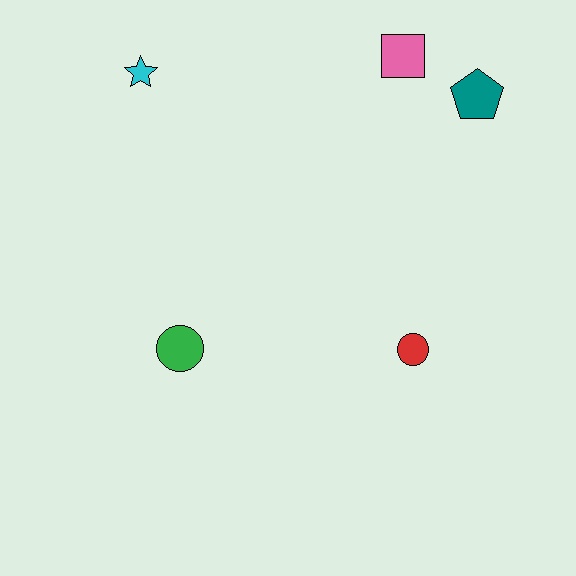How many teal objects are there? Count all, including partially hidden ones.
There is 1 teal object.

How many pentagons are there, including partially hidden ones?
There is 1 pentagon.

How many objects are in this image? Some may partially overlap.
There are 5 objects.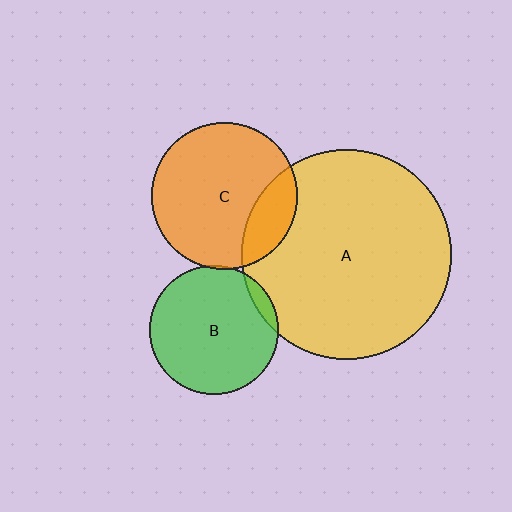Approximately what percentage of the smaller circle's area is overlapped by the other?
Approximately 5%.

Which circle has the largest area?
Circle A (yellow).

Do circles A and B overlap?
Yes.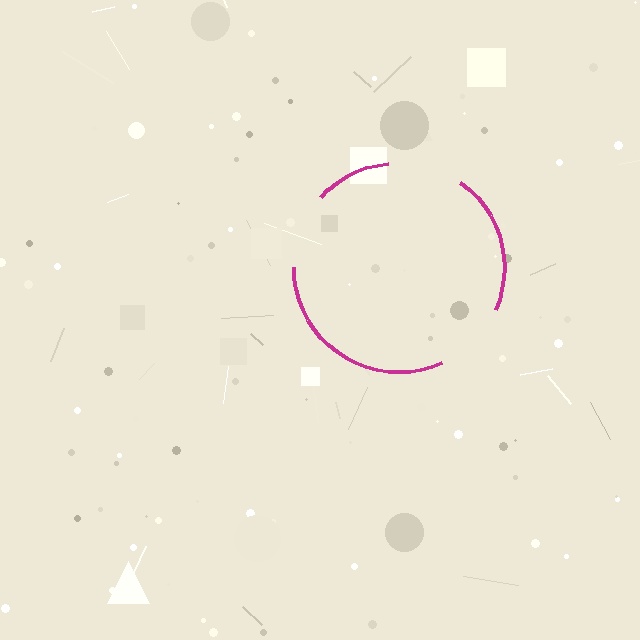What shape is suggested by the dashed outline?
The dashed outline suggests a circle.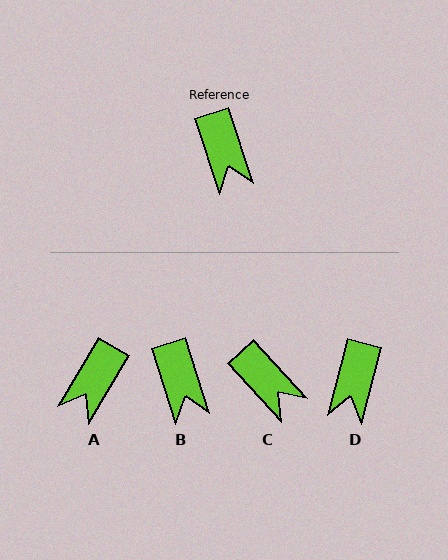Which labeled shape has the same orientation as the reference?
B.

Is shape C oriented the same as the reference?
No, it is off by about 25 degrees.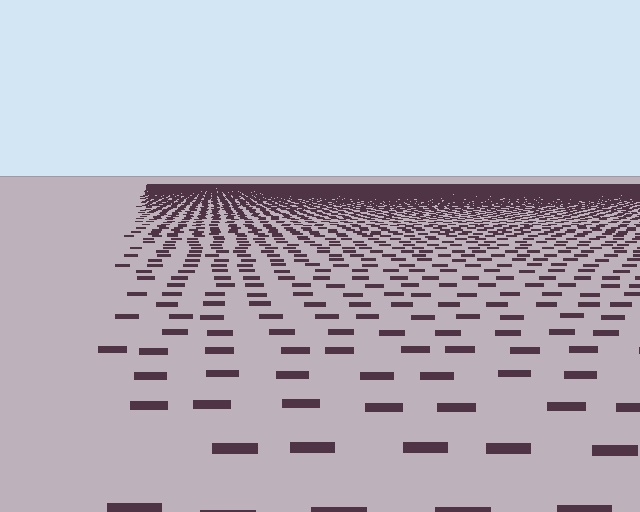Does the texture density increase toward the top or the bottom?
Density increases toward the top.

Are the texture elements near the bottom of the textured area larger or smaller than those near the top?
Larger. Near the bottom, elements are closer to the viewer and appear at a bigger on-screen size.